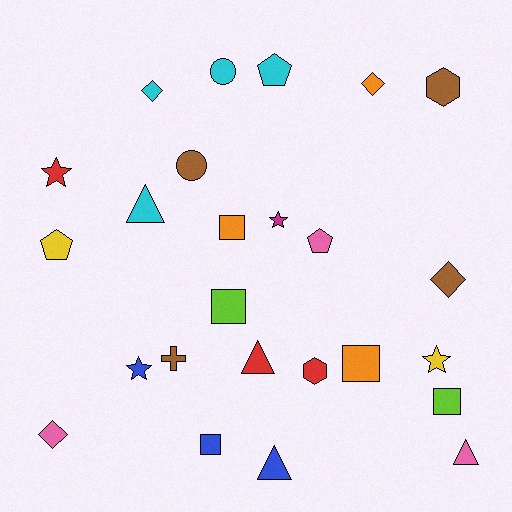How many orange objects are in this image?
There are 3 orange objects.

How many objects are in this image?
There are 25 objects.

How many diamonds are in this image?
There are 4 diamonds.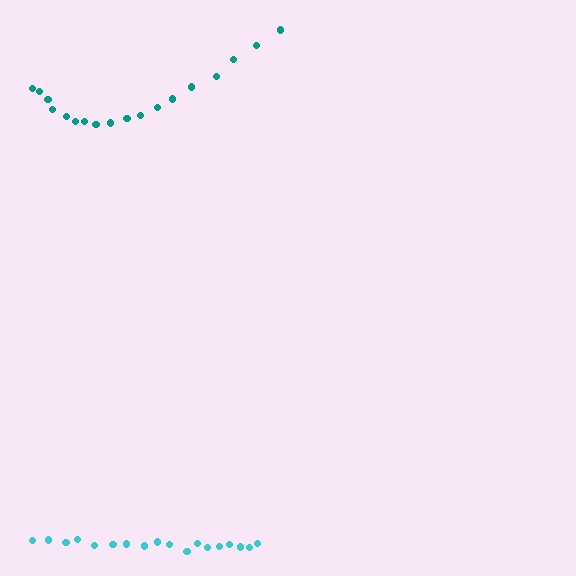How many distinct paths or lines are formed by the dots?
There are 2 distinct paths.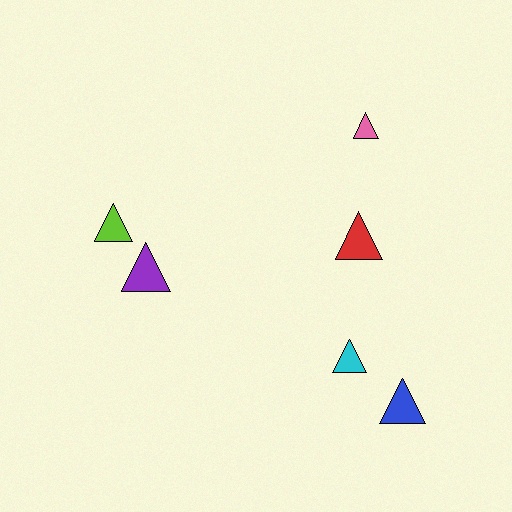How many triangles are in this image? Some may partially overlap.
There are 6 triangles.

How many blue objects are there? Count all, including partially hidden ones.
There is 1 blue object.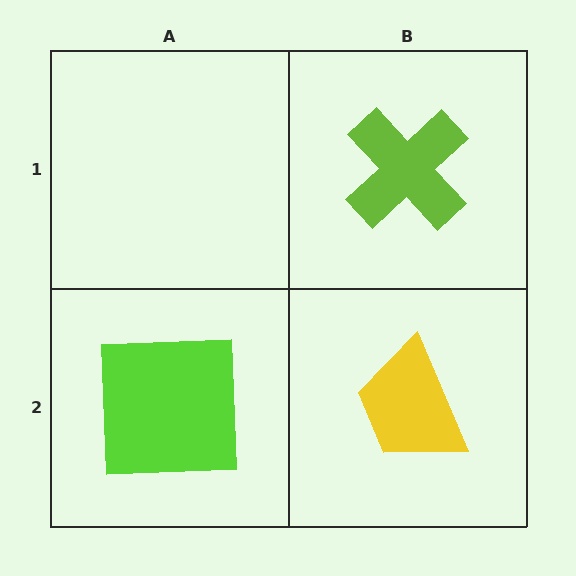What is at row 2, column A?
A lime square.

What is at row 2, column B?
A yellow trapezoid.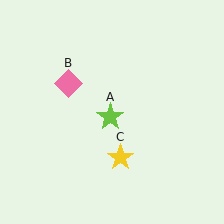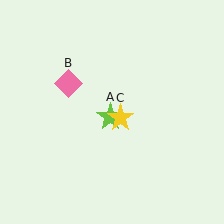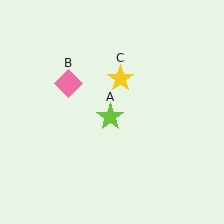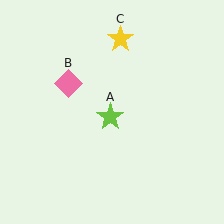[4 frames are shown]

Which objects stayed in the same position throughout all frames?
Lime star (object A) and pink diamond (object B) remained stationary.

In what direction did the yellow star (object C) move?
The yellow star (object C) moved up.